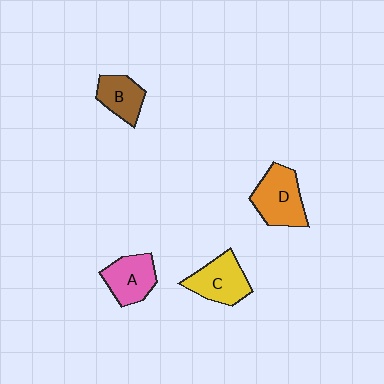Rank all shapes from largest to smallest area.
From largest to smallest: D (orange), C (yellow), A (pink), B (brown).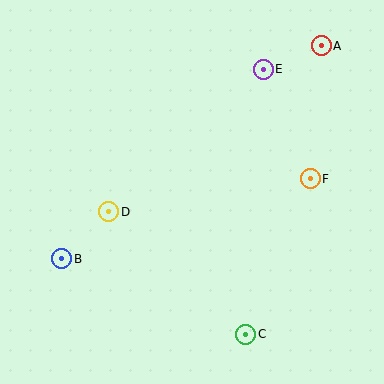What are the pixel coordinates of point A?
Point A is at (321, 46).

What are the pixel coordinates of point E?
Point E is at (263, 70).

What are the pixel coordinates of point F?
Point F is at (310, 179).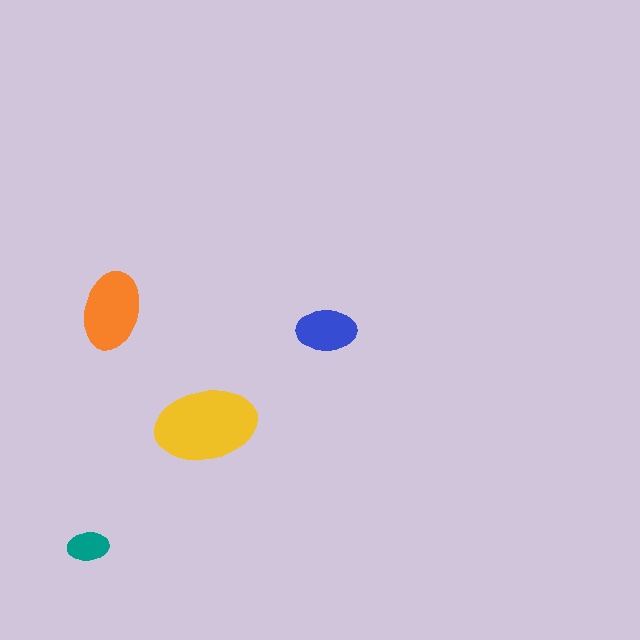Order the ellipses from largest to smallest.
the yellow one, the orange one, the blue one, the teal one.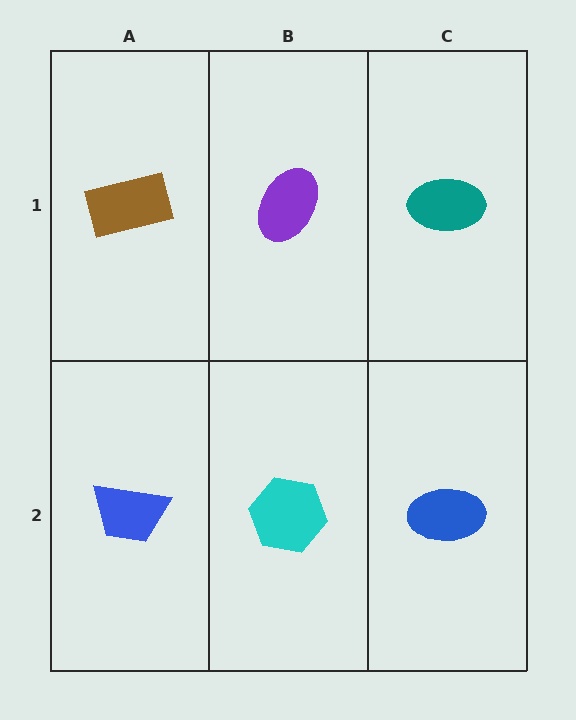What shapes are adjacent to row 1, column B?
A cyan hexagon (row 2, column B), a brown rectangle (row 1, column A), a teal ellipse (row 1, column C).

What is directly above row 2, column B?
A purple ellipse.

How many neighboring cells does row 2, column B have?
3.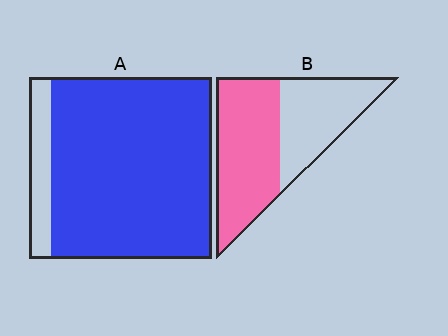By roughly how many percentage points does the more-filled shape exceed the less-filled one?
By roughly 30 percentage points (A over B).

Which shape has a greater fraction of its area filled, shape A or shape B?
Shape A.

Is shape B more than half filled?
Yes.